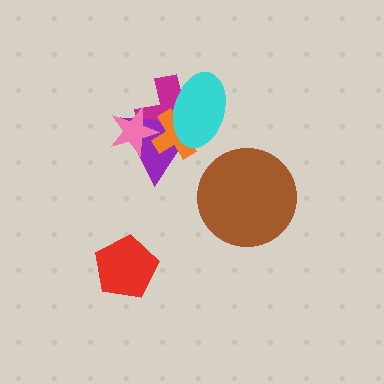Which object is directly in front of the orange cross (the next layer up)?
The cyan ellipse is directly in front of the orange cross.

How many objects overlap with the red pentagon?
0 objects overlap with the red pentagon.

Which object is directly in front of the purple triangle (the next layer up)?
The orange cross is directly in front of the purple triangle.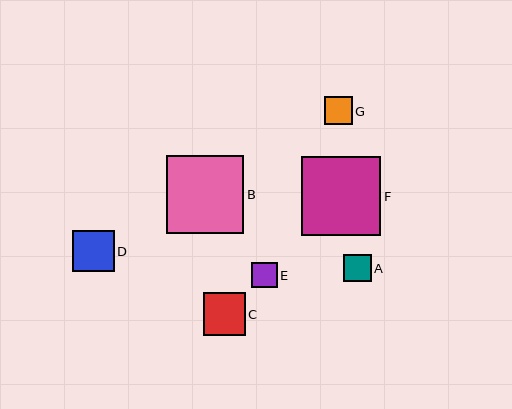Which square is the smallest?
Square E is the smallest with a size of approximately 26 pixels.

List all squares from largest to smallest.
From largest to smallest: F, B, C, D, G, A, E.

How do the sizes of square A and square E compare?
Square A and square E are approximately the same size.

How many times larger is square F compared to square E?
Square F is approximately 3.1 times the size of square E.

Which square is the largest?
Square F is the largest with a size of approximately 79 pixels.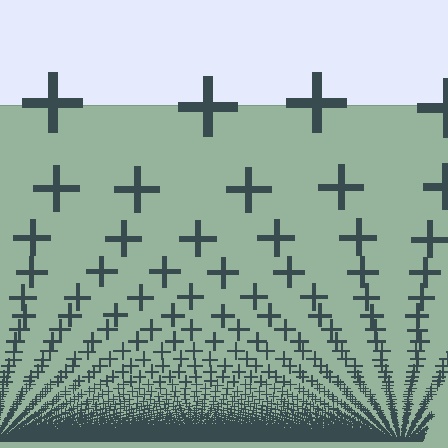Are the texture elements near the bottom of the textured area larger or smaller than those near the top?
Smaller. The gradient is inverted — elements near the bottom are smaller and denser.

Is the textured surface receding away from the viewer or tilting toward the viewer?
The surface appears to tilt toward the viewer. Texture elements get larger and sparser toward the top.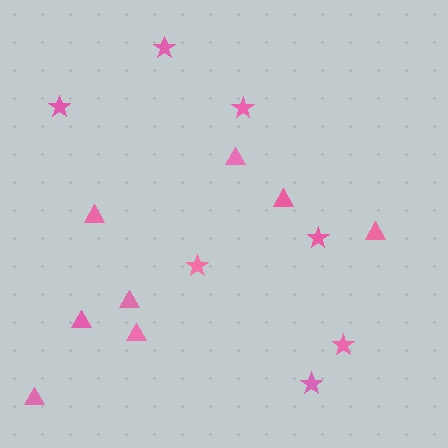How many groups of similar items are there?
There are 2 groups: one group of stars (7) and one group of triangles (8).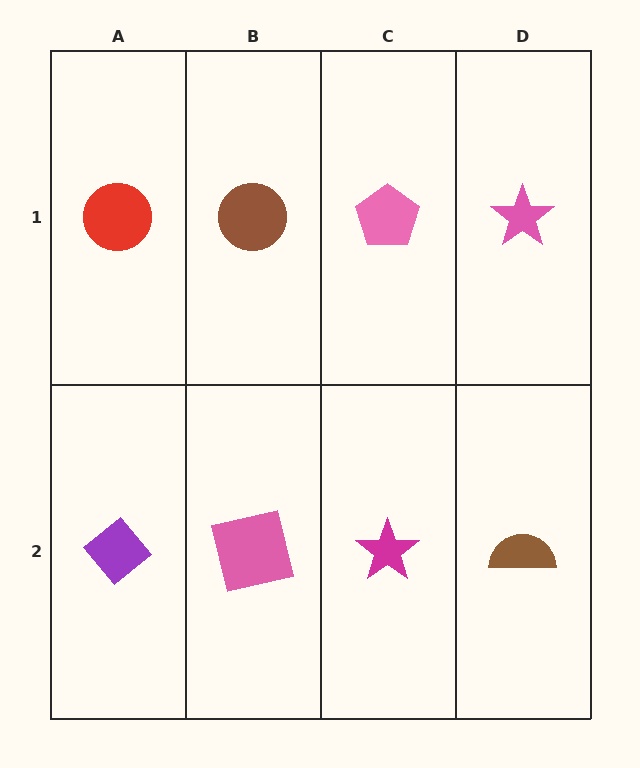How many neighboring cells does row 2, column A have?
2.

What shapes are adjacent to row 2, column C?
A pink pentagon (row 1, column C), a pink square (row 2, column B), a brown semicircle (row 2, column D).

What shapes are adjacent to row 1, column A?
A purple diamond (row 2, column A), a brown circle (row 1, column B).